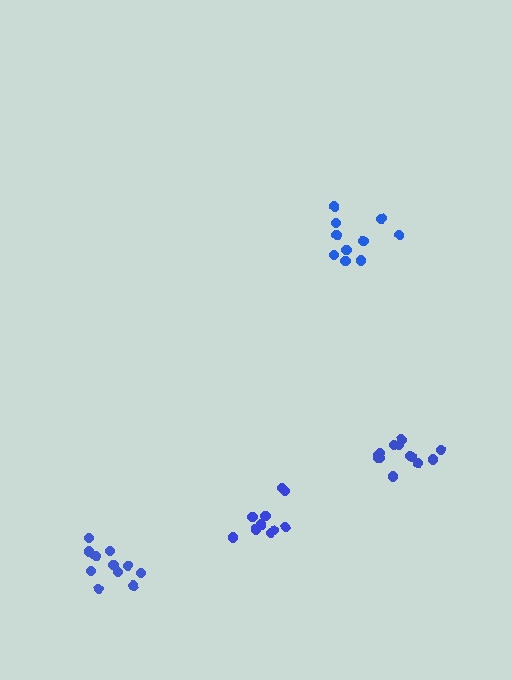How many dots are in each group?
Group 1: 13 dots, Group 2: 10 dots, Group 3: 10 dots, Group 4: 11 dots (44 total).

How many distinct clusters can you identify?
There are 4 distinct clusters.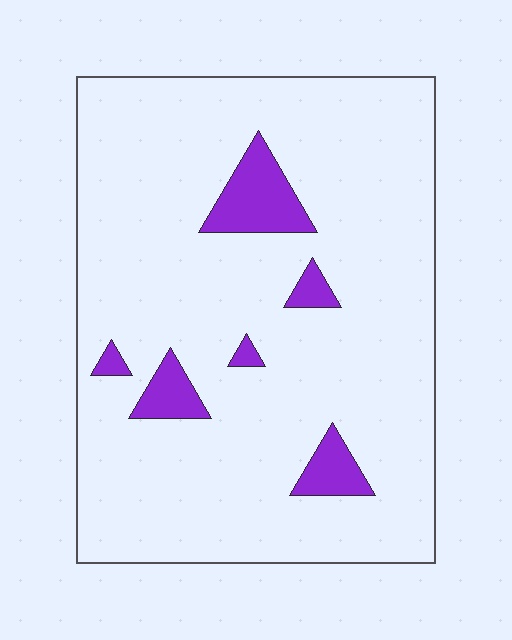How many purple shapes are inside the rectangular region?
6.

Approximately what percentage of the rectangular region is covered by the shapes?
Approximately 10%.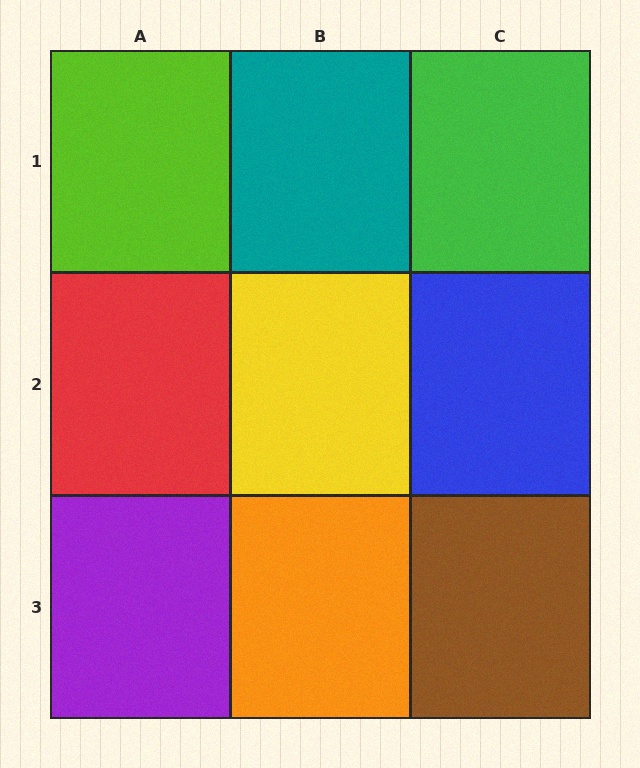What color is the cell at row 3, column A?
Purple.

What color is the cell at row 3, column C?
Brown.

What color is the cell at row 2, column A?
Red.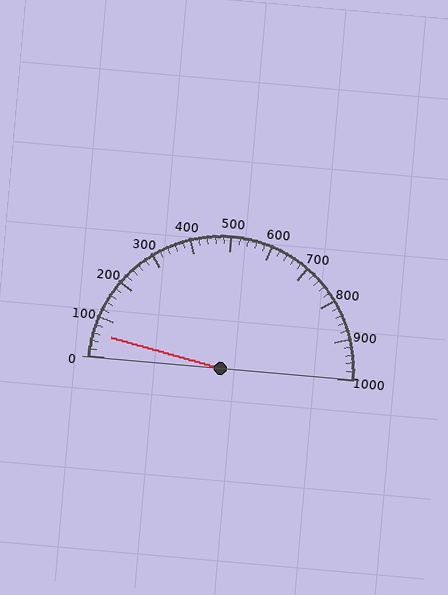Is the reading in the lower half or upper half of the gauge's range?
The reading is in the lower half of the range (0 to 1000).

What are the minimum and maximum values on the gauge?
The gauge ranges from 0 to 1000.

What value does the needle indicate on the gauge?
The needle indicates approximately 60.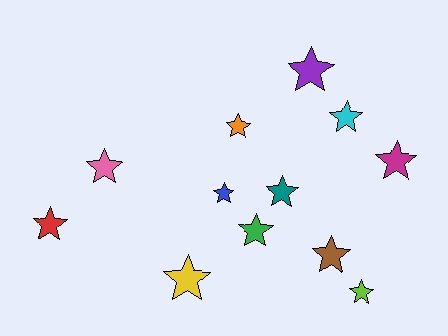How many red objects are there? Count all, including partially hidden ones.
There is 1 red object.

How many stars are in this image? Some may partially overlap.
There are 12 stars.